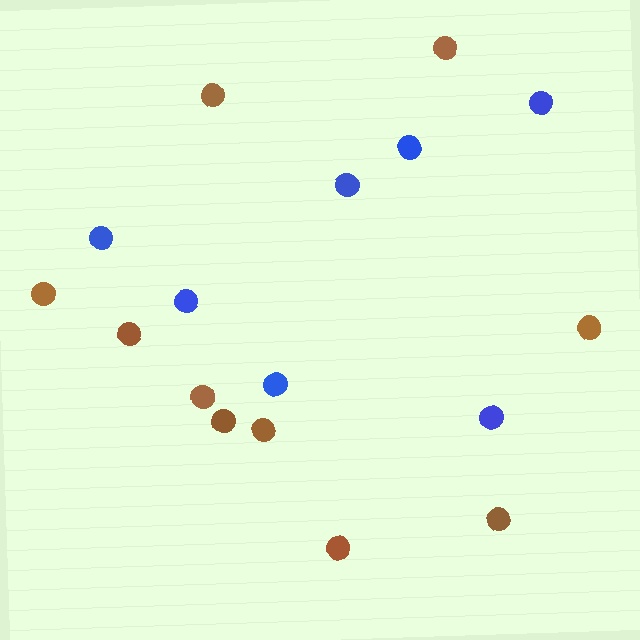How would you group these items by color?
There are 2 groups: one group of blue circles (7) and one group of brown circles (10).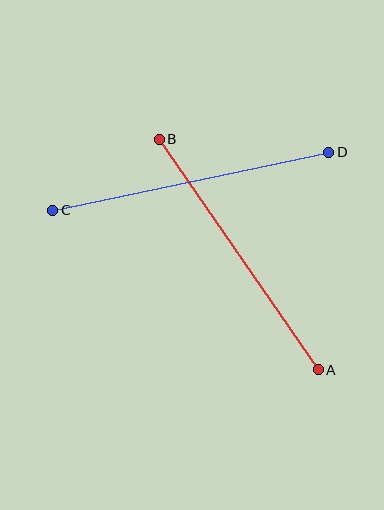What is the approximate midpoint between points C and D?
The midpoint is at approximately (191, 181) pixels.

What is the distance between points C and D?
The distance is approximately 282 pixels.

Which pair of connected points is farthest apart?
Points C and D are farthest apart.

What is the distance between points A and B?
The distance is approximately 280 pixels.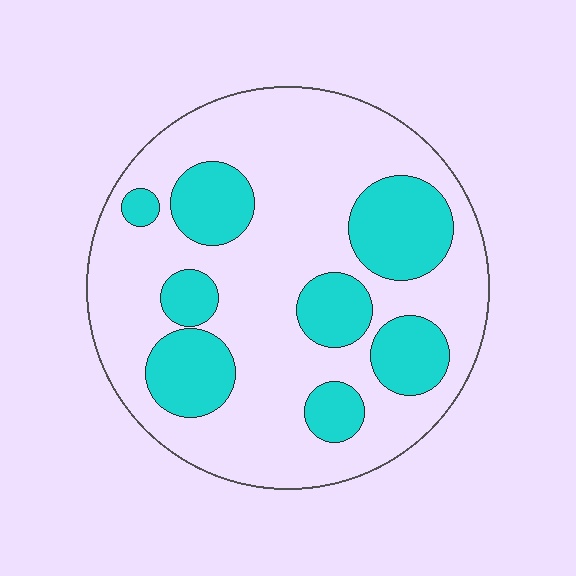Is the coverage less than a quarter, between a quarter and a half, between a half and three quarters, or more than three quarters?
Between a quarter and a half.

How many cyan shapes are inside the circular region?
8.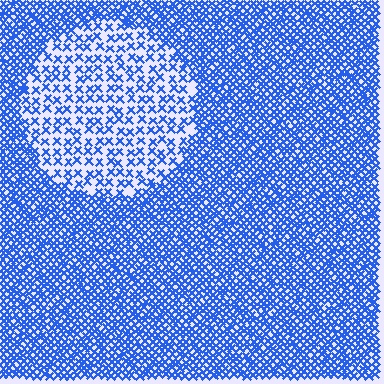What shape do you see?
I see a circle.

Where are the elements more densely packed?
The elements are more densely packed outside the circle boundary.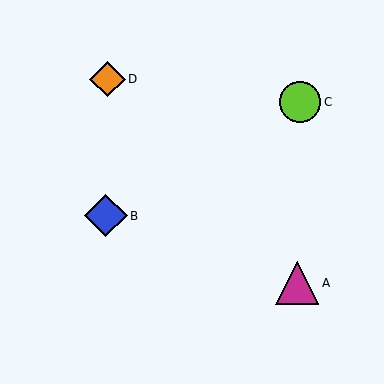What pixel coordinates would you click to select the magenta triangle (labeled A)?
Click at (297, 283) to select the magenta triangle A.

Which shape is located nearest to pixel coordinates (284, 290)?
The magenta triangle (labeled A) at (297, 283) is nearest to that location.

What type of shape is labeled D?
Shape D is an orange diamond.